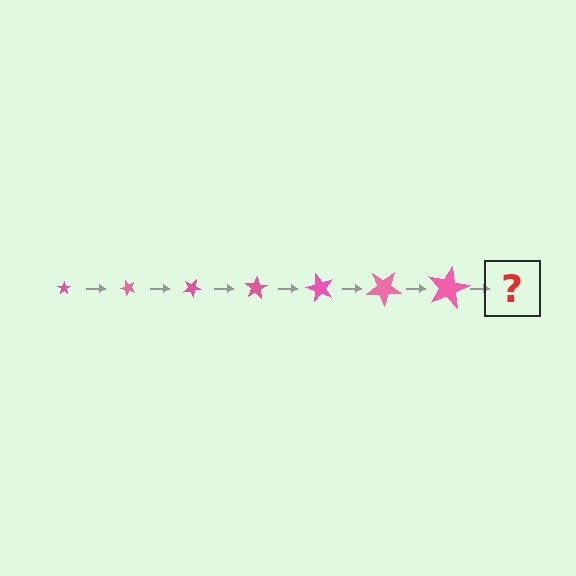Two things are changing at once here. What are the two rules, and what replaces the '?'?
The two rules are that the star grows larger each step and it rotates 50 degrees each step. The '?' should be a star, larger than the previous one and rotated 350 degrees from the start.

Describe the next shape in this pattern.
It should be a star, larger than the previous one and rotated 350 degrees from the start.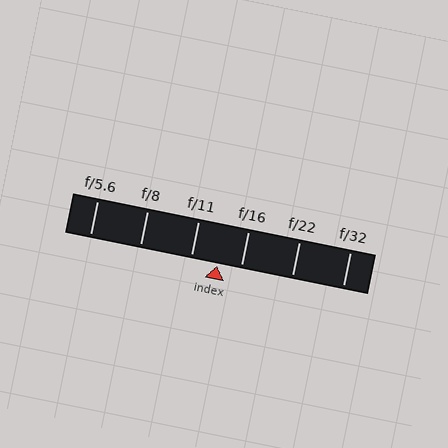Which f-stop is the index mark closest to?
The index mark is closest to f/16.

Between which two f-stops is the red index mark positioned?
The index mark is between f/11 and f/16.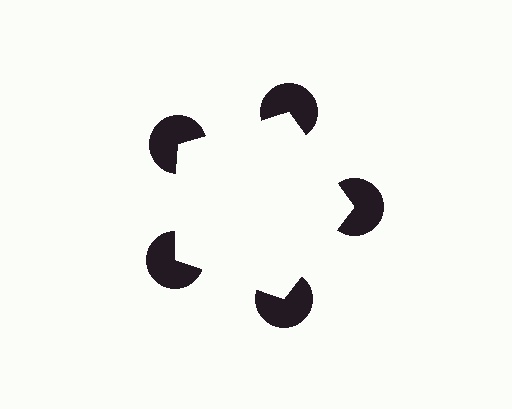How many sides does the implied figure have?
5 sides.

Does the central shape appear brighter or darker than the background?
It typically appears slightly brighter than the background, even though no actual brightness change is drawn.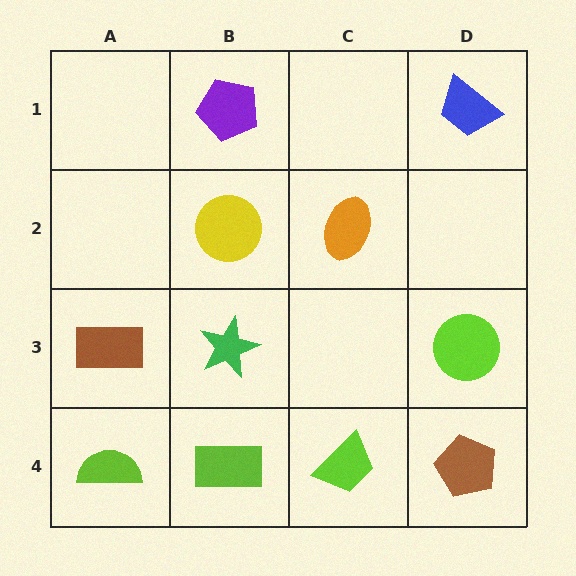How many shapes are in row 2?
2 shapes.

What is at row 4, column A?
A lime semicircle.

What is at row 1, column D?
A blue trapezoid.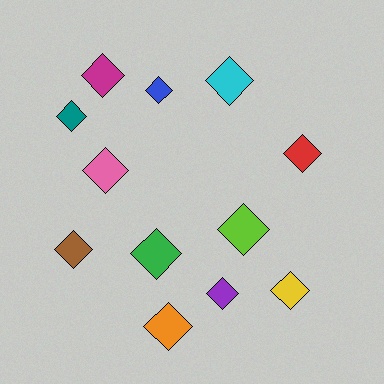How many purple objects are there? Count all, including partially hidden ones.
There is 1 purple object.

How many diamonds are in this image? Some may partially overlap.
There are 12 diamonds.